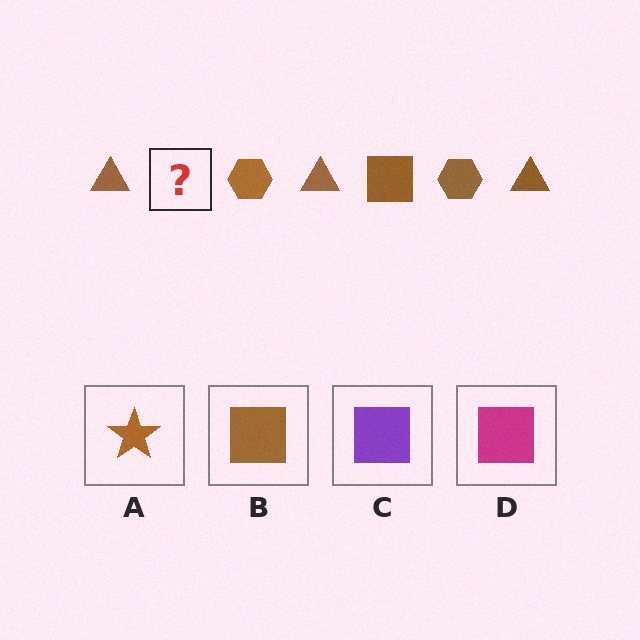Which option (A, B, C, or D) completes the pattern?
B.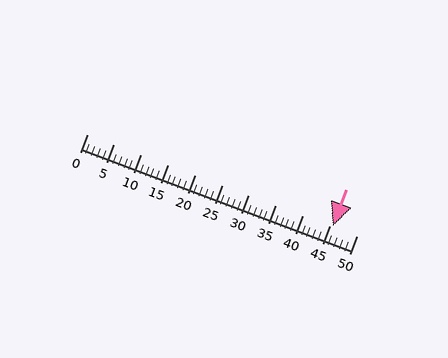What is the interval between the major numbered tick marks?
The major tick marks are spaced 5 units apart.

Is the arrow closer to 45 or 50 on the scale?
The arrow is closer to 45.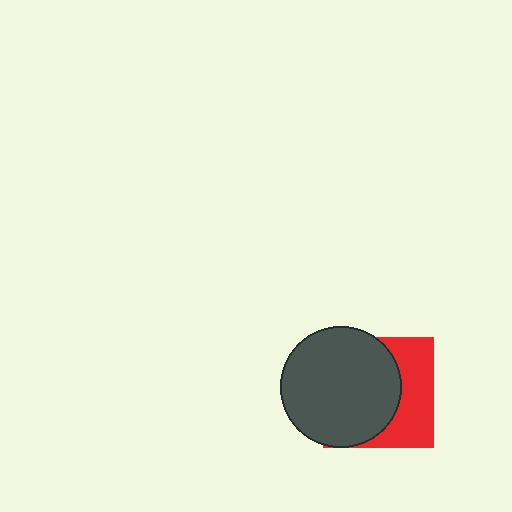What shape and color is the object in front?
The object in front is a dark gray circle.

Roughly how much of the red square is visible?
A small part of it is visible (roughly 38%).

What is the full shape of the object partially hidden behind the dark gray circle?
The partially hidden object is a red square.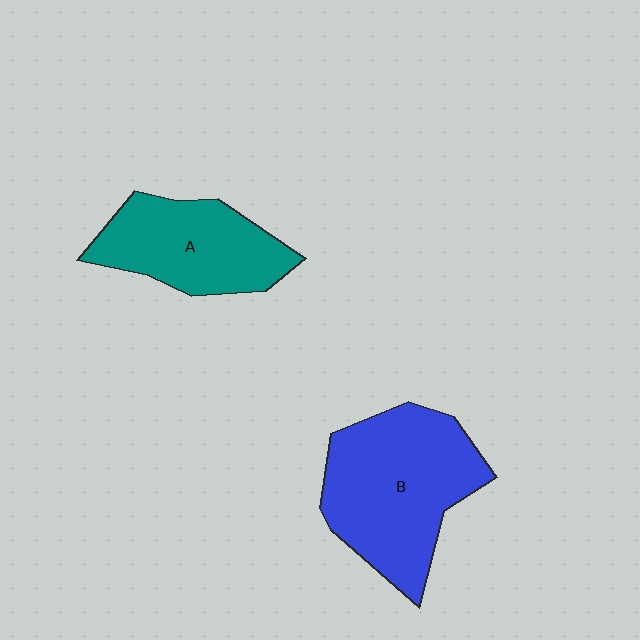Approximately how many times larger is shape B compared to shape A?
Approximately 1.4 times.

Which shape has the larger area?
Shape B (blue).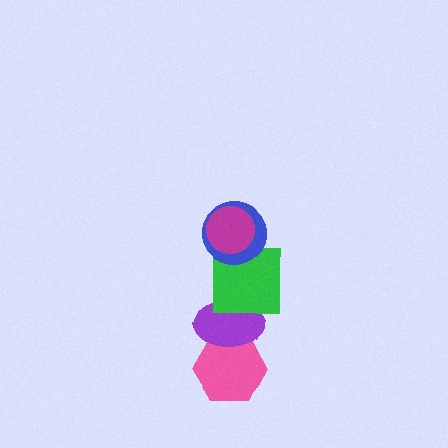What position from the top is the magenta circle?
The magenta circle is 1st from the top.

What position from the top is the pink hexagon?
The pink hexagon is 5th from the top.